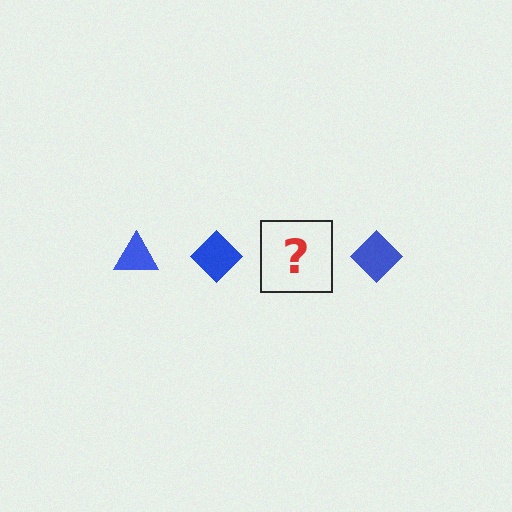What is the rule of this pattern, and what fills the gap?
The rule is that the pattern cycles through triangle, diamond shapes in blue. The gap should be filled with a blue triangle.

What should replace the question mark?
The question mark should be replaced with a blue triangle.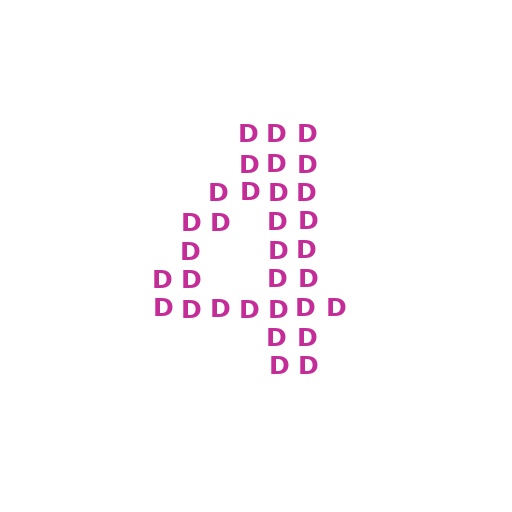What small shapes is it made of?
It is made of small letter D's.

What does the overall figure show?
The overall figure shows the digit 4.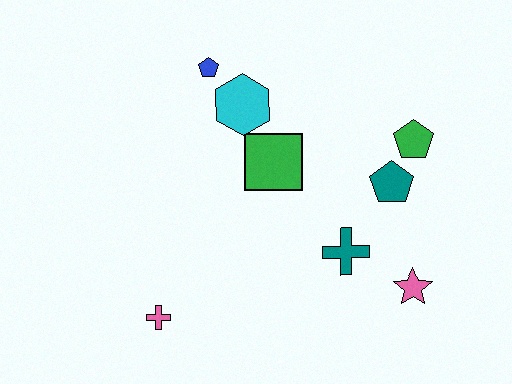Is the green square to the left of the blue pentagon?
No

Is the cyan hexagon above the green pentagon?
Yes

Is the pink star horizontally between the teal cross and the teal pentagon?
No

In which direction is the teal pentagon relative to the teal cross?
The teal pentagon is above the teal cross.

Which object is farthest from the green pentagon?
The pink cross is farthest from the green pentagon.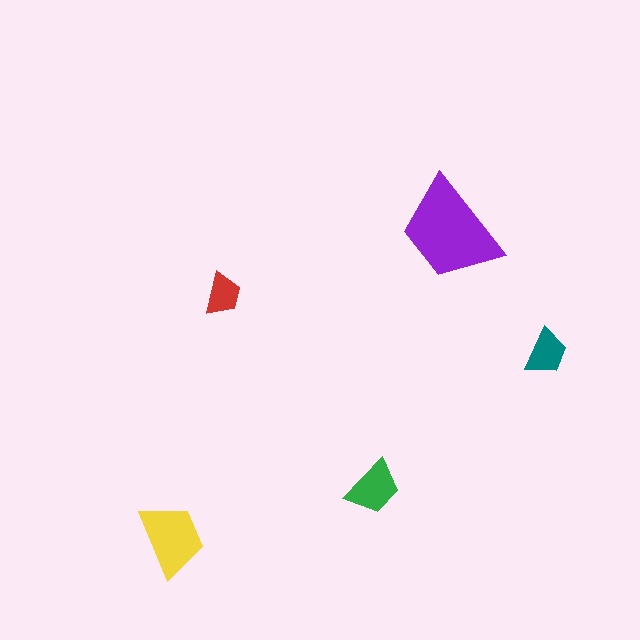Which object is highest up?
The purple trapezoid is topmost.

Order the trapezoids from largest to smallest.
the purple one, the yellow one, the green one, the teal one, the red one.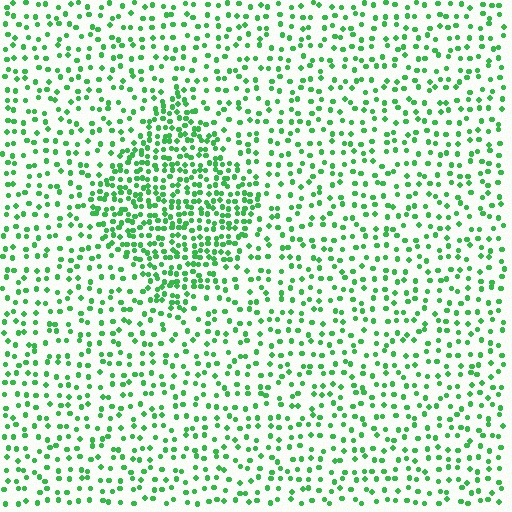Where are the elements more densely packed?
The elements are more densely packed inside the diamond boundary.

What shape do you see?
I see a diamond.